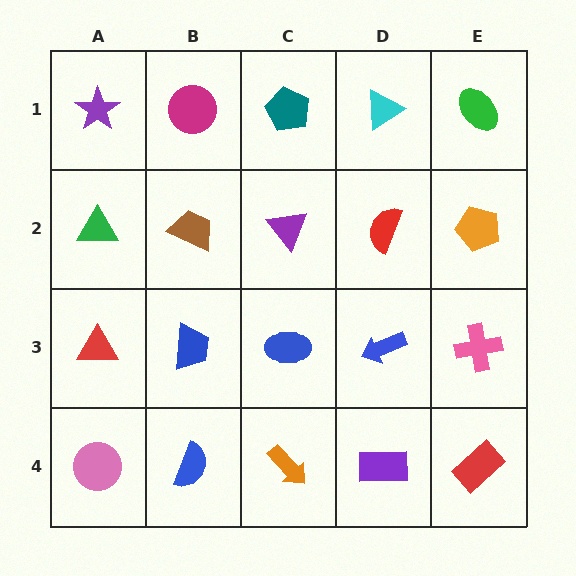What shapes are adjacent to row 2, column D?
A cyan triangle (row 1, column D), a blue arrow (row 3, column D), a purple triangle (row 2, column C), an orange pentagon (row 2, column E).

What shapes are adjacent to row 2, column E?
A green ellipse (row 1, column E), a pink cross (row 3, column E), a red semicircle (row 2, column D).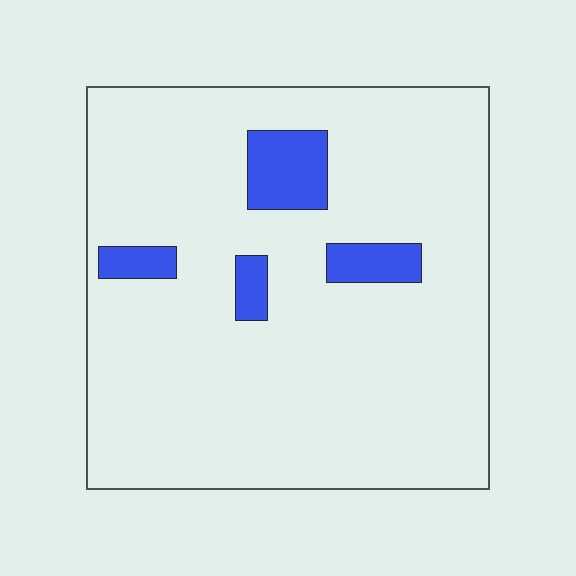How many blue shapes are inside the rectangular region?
4.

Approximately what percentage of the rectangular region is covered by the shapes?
Approximately 10%.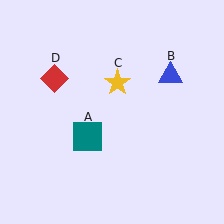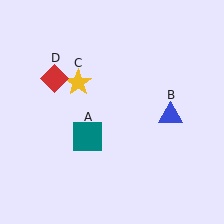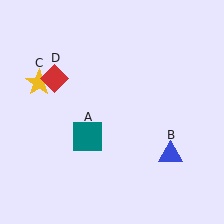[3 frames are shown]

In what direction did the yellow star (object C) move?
The yellow star (object C) moved left.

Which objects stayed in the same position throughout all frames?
Teal square (object A) and red diamond (object D) remained stationary.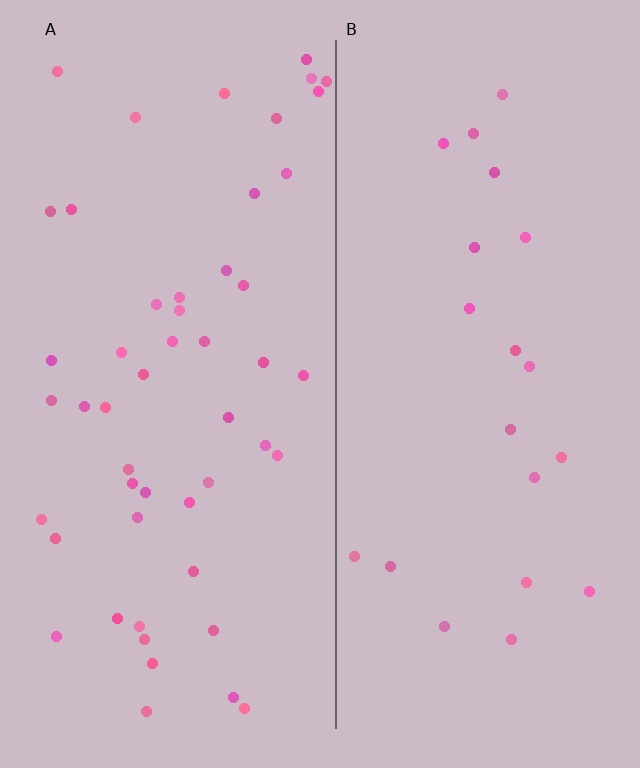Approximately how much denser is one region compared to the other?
Approximately 2.4× — region A over region B.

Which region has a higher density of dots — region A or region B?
A (the left).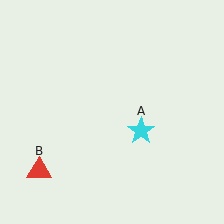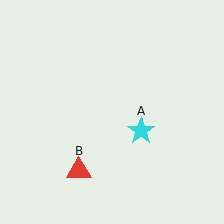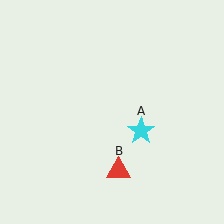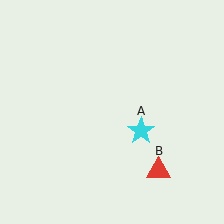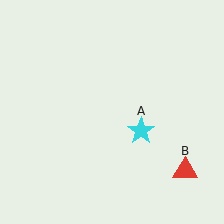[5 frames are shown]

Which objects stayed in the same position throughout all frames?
Cyan star (object A) remained stationary.